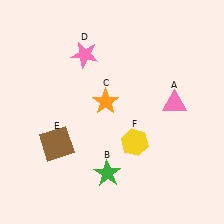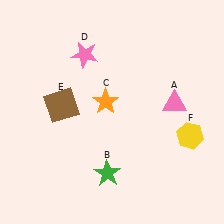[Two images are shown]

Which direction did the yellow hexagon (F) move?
The yellow hexagon (F) moved right.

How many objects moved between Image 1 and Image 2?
2 objects moved between the two images.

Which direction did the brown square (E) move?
The brown square (E) moved up.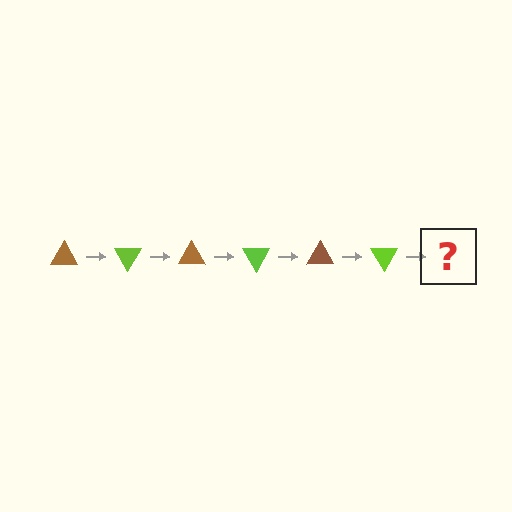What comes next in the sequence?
The next element should be a brown triangle, rotated 360 degrees from the start.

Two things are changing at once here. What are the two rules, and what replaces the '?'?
The two rules are that it rotates 60 degrees each step and the color cycles through brown and lime. The '?' should be a brown triangle, rotated 360 degrees from the start.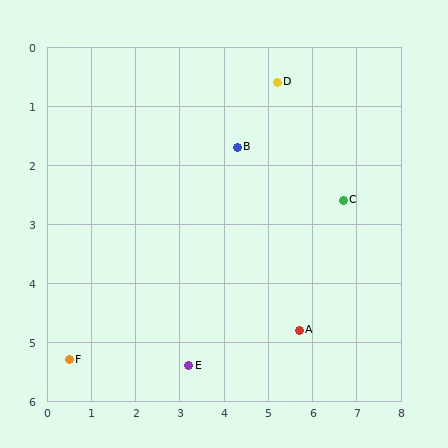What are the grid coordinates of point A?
Point A is at approximately (5.7, 4.8).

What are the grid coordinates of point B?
Point B is at approximately (4.3, 1.7).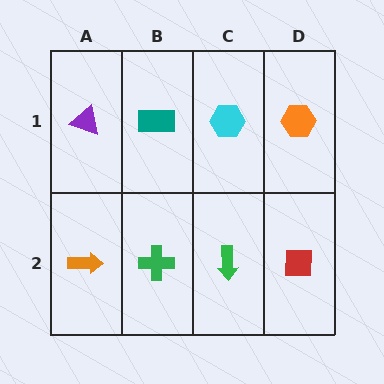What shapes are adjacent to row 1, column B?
A green cross (row 2, column B), a purple triangle (row 1, column A), a cyan hexagon (row 1, column C).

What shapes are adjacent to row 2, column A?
A purple triangle (row 1, column A), a green cross (row 2, column B).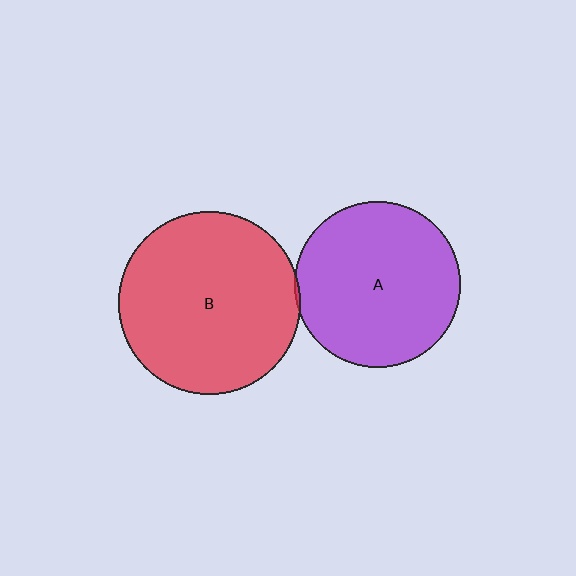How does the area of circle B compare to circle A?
Approximately 1.2 times.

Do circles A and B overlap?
Yes.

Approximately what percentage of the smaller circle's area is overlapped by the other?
Approximately 5%.